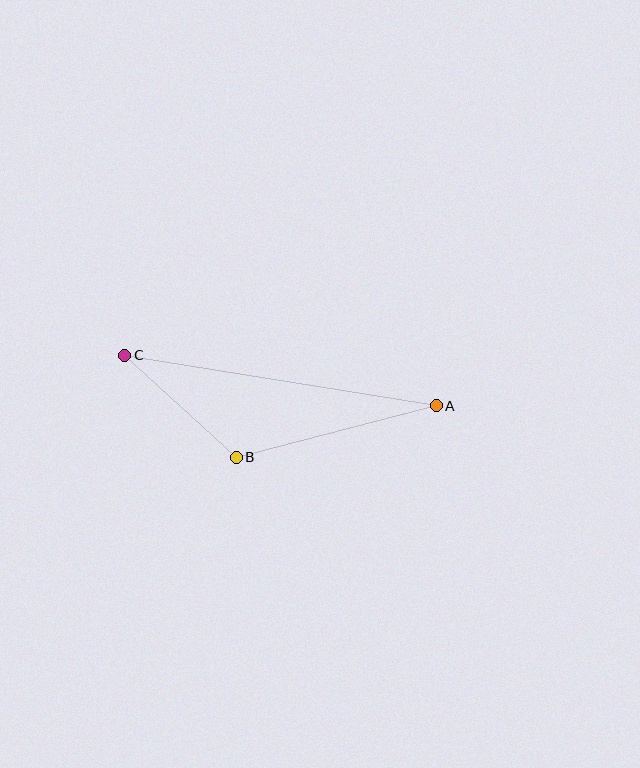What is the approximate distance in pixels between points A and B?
The distance between A and B is approximately 206 pixels.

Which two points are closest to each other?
Points B and C are closest to each other.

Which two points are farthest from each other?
Points A and C are farthest from each other.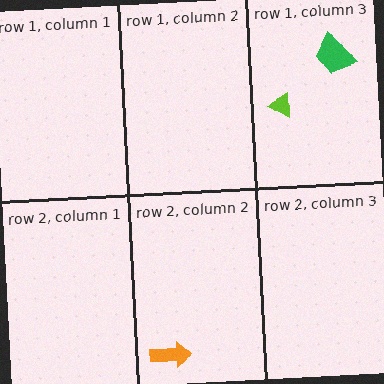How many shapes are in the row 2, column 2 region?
1.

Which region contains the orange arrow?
The row 2, column 2 region.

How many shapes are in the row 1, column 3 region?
2.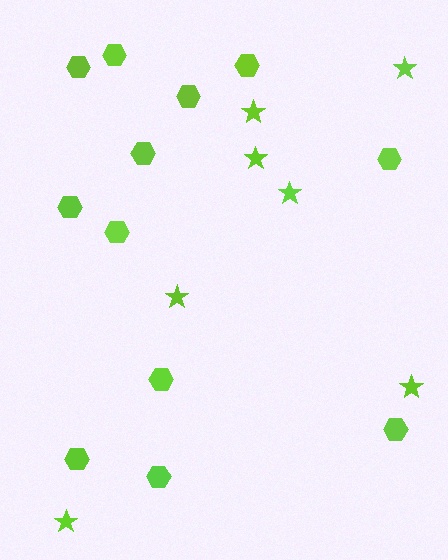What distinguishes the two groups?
There are 2 groups: one group of stars (7) and one group of hexagons (12).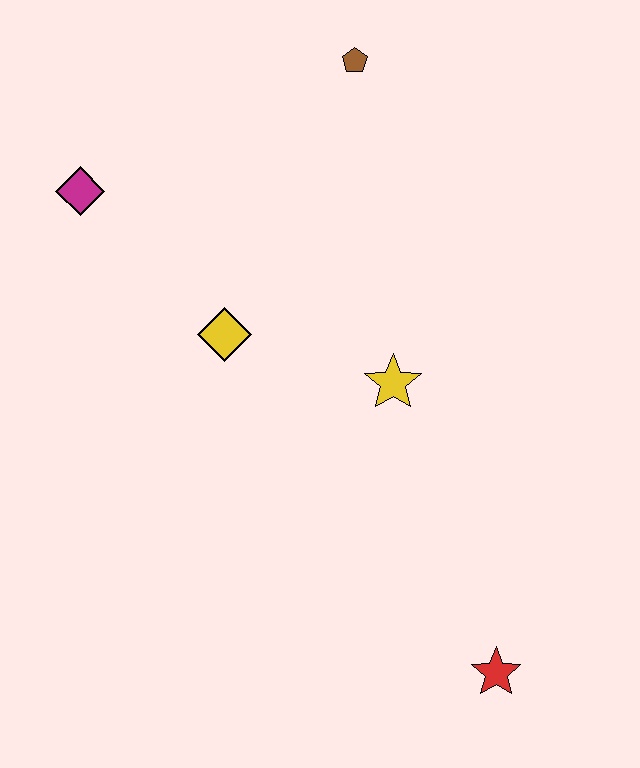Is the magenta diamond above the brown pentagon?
No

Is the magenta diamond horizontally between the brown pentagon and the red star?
No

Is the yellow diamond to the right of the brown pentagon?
No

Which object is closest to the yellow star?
The yellow diamond is closest to the yellow star.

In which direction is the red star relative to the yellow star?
The red star is below the yellow star.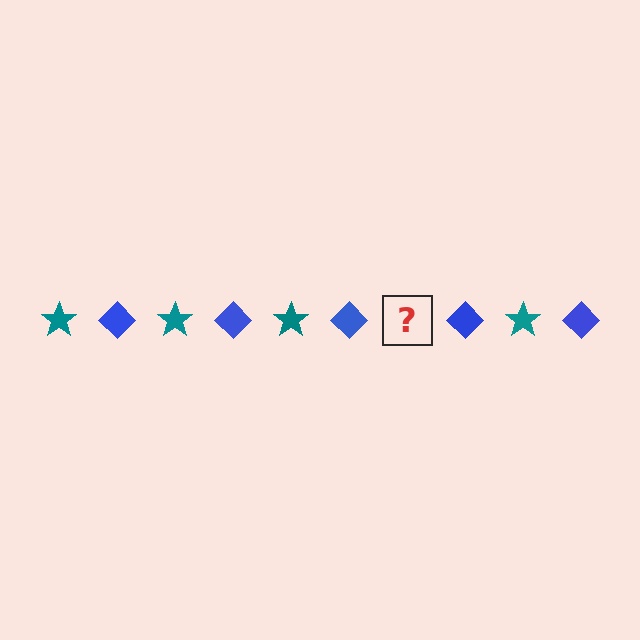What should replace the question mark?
The question mark should be replaced with a teal star.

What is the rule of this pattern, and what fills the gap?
The rule is that the pattern alternates between teal star and blue diamond. The gap should be filled with a teal star.